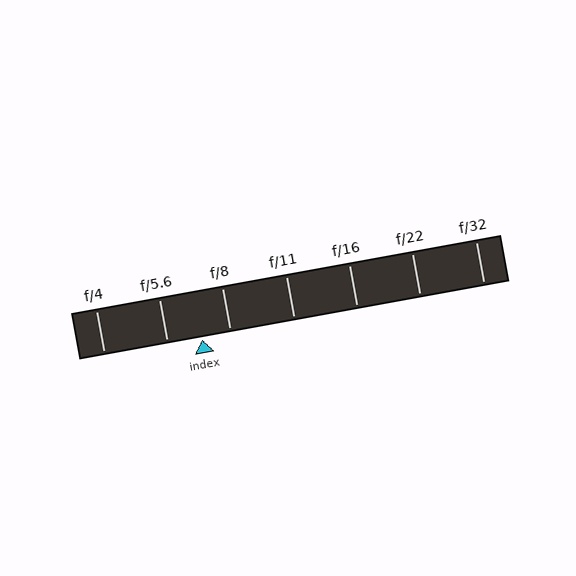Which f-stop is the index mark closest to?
The index mark is closest to f/8.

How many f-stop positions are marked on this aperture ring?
There are 7 f-stop positions marked.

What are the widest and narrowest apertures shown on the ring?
The widest aperture shown is f/4 and the narrowest is f/32.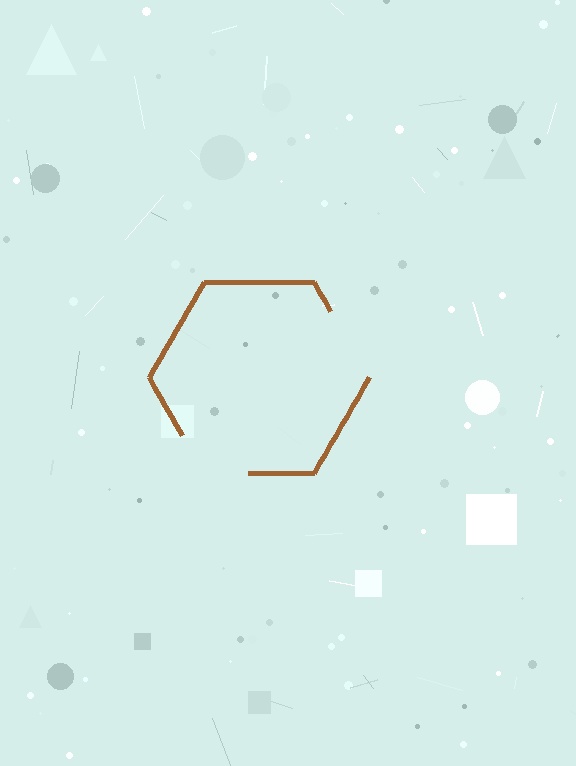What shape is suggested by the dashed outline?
The dashed outline suggests a hexagon.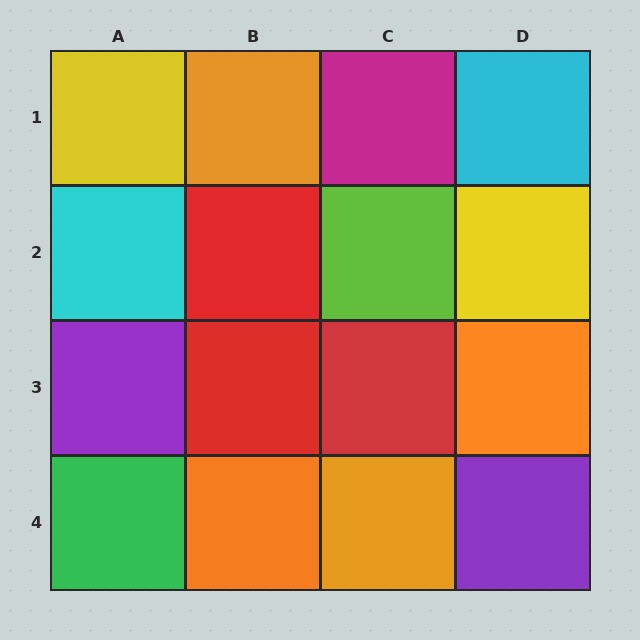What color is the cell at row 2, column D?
Yellow.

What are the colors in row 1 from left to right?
Yellow, orange, magenta, cyan.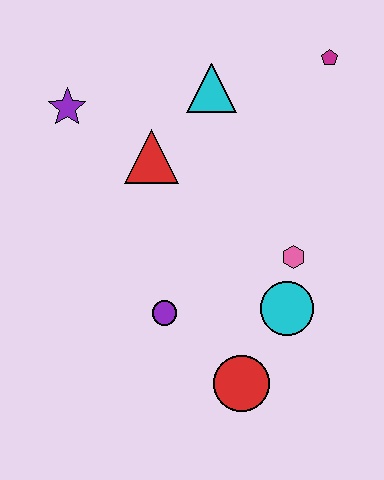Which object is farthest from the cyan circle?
The purple star is farthest from the cyan circle.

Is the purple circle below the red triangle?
Yes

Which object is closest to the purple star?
The red triangle is closest to the purple star.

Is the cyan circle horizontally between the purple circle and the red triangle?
No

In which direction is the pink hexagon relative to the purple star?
The pink hexagon is to the right of the purple star.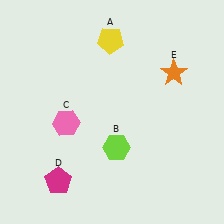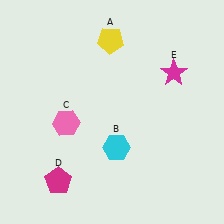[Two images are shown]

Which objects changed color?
B changed from lime to cyan. E changed from orange to magenta.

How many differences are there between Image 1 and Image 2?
There are 2 differences between the two images.